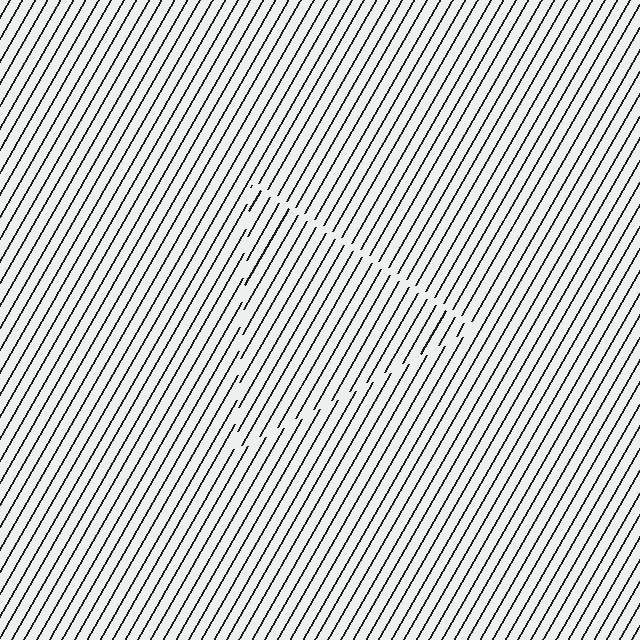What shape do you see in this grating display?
An illusory triangle. The interior of the shape contains the same grating, shifted by half a period — the contour is defined by the phase discontinuity where line-ends from the inner and outer gratings abut.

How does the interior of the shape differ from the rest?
The interior of the shape contains the same grating, shifted by half a period — the contour is defined by the phase discontinuity where line-ends from the inner and outer gratings abut.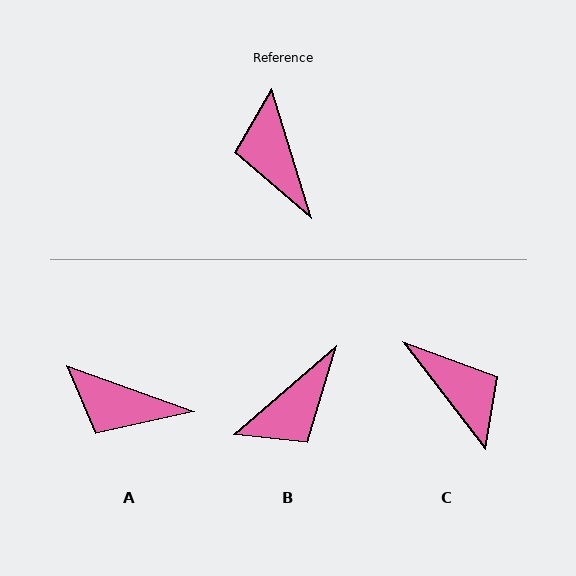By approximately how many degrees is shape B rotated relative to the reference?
Approximately 114 degrees counter-clockwise.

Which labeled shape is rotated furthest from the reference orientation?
C, about 160 degrees away.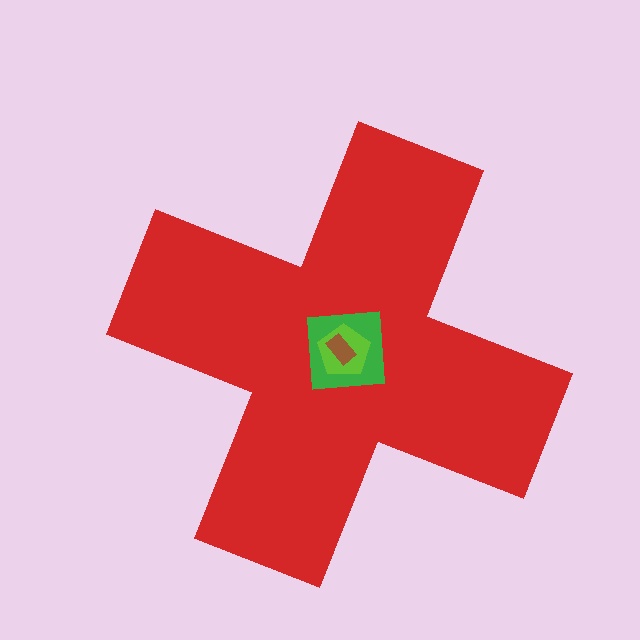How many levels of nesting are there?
4.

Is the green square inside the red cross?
Yes.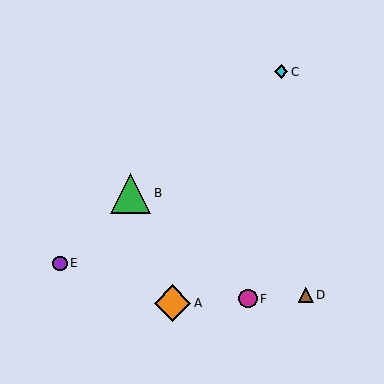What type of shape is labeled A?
Shape A is an orange diamond.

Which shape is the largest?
The green triangle (labeled B) is the largest.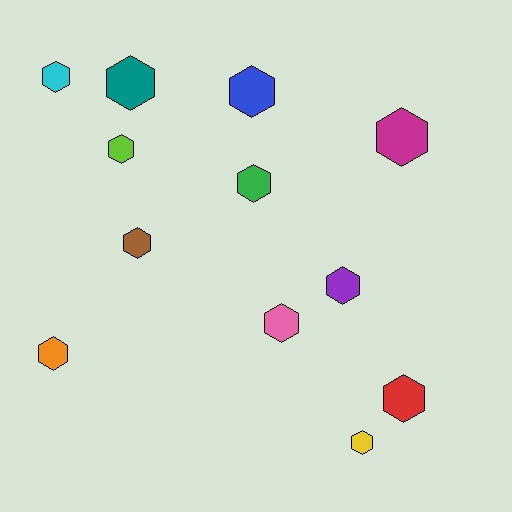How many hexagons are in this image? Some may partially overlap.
There are 12 hexagons.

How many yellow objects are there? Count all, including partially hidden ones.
There is 1 yellow object.